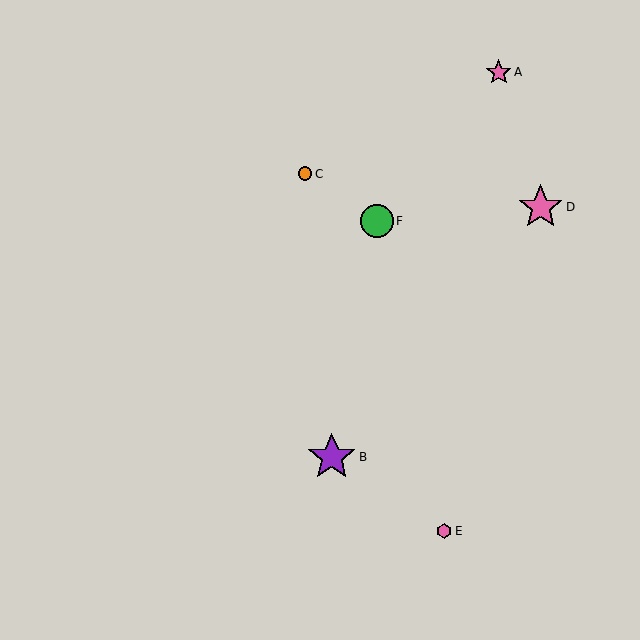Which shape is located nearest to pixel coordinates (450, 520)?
The pink hexagon (labeled E) at (444, 531) is nearest to that location.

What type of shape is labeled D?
Shape D is a pink star.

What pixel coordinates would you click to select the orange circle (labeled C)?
Click at (305, 174) to select the orange circle C.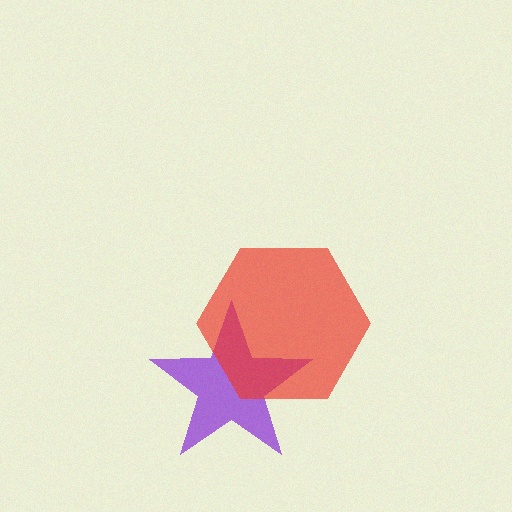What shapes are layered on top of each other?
The layered shapes are: a purple star, a red hexagon.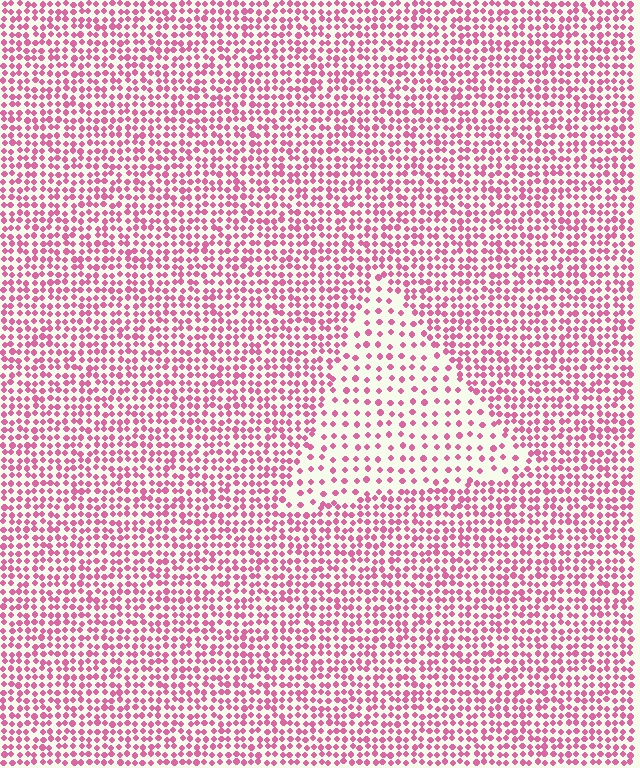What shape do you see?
I see a triangle.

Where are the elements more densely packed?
The elements are more densely packed outside the triangle boundary.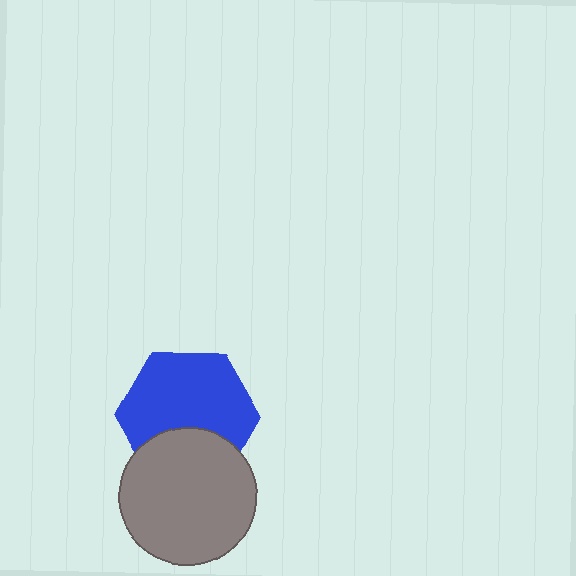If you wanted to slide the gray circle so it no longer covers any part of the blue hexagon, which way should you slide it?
Slide it down — that is the most direct way to separate the two shapes.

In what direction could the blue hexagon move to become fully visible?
The blue hexagon could move up. That would shift it out from behind the gray circle entirely.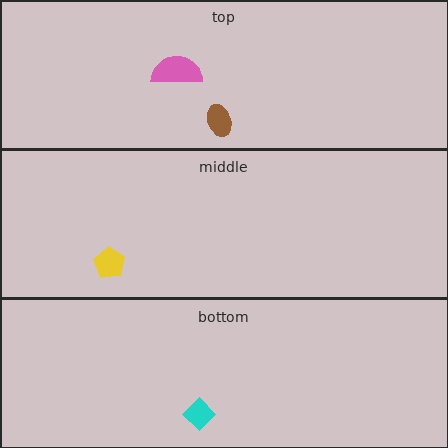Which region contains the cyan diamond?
The bottom region.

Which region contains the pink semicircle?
The top region.